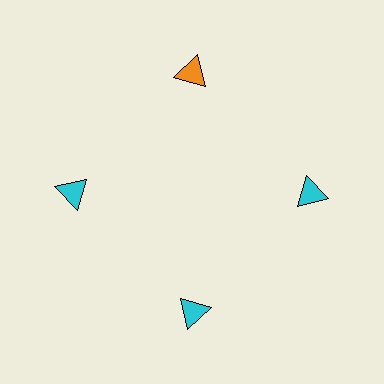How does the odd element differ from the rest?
It has a different color: orange instead of cyan.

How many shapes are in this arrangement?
There are 4 shapes arranged in a ring pattern.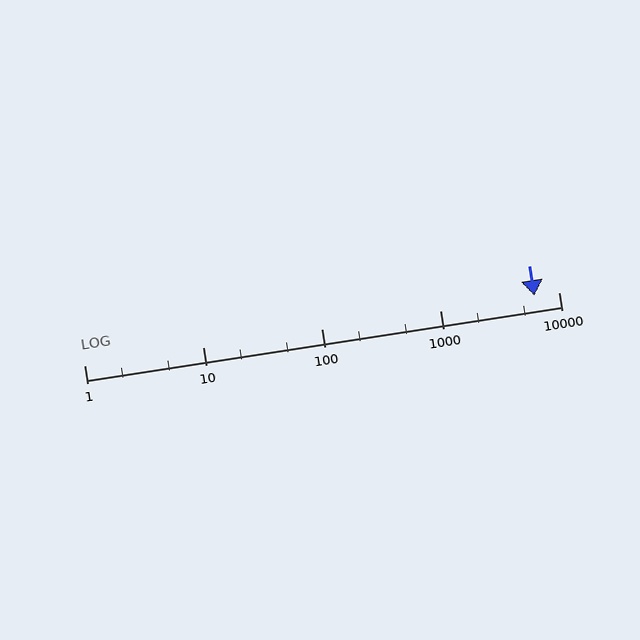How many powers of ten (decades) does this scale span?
The scale spans 4 decades, from 1 to 10000.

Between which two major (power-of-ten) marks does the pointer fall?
The pointer is between 1000 and 10000.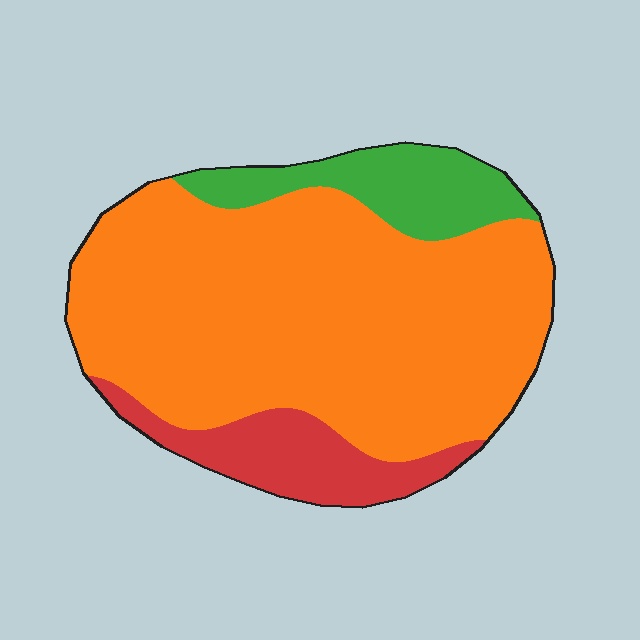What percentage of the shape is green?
Green covers roughly 15% of the shape.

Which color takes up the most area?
Orange, at roughly 75%.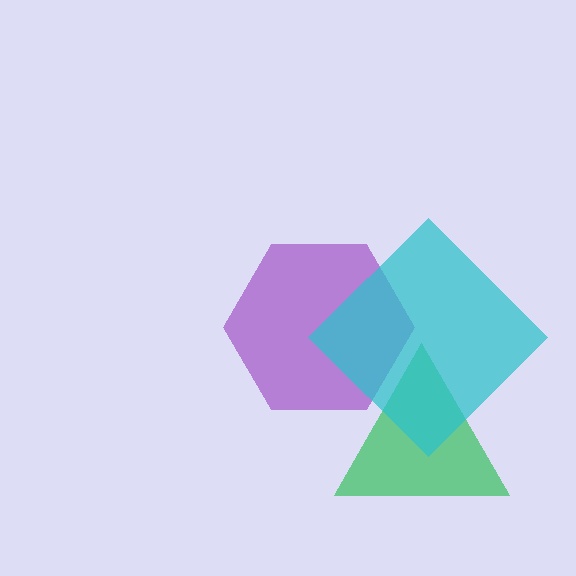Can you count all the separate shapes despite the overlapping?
Yes, there are 3 separate shapes.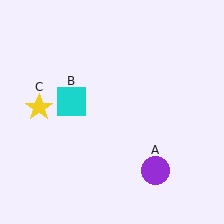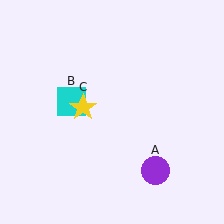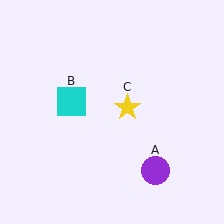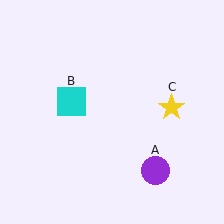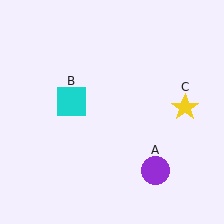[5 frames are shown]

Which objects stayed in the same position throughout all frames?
Purple circle (object A) and cyan square (object B) remained stationary.